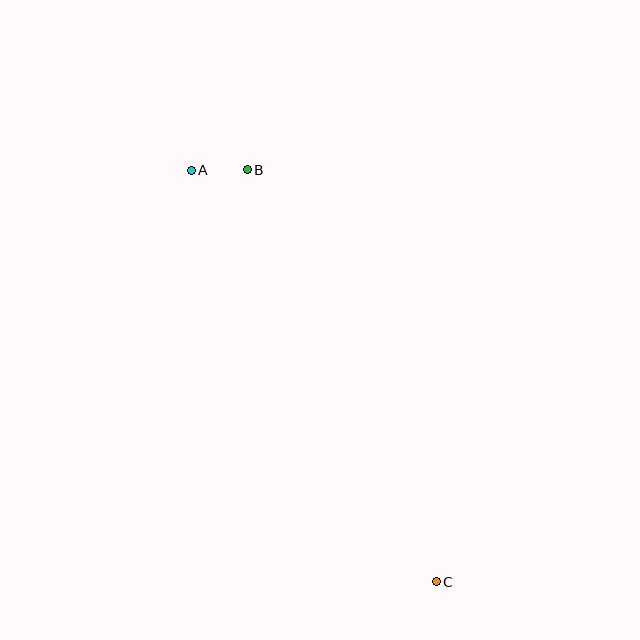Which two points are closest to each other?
Points A and B are closest to each other.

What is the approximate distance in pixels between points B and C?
The distance between B and C is approximately 453 pixels.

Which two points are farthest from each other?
Points A and C are farthest from each other.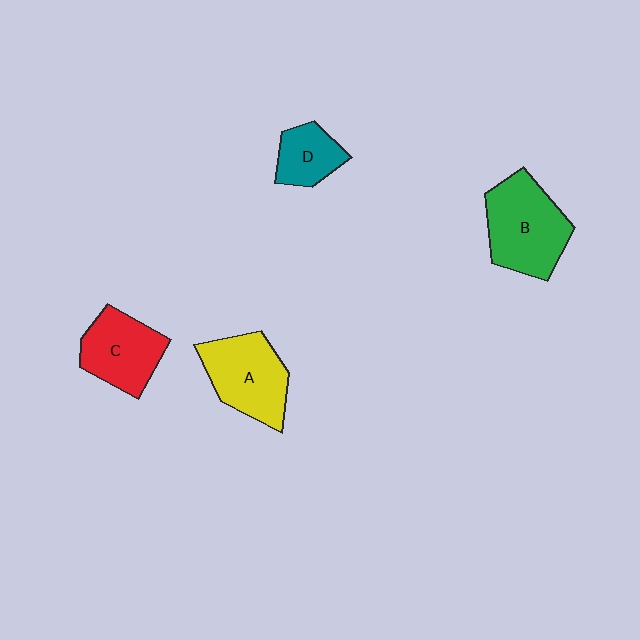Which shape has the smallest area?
Shape D (teal).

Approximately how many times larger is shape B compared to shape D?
Approximately 2.0 times.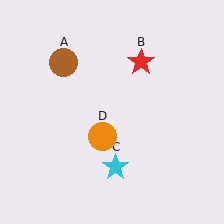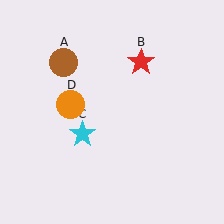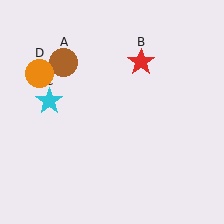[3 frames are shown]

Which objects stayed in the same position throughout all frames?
Brown circle (object A) and red star (object B) remained stationary.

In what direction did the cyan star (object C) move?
The cyan star (object C) moved up and to the left.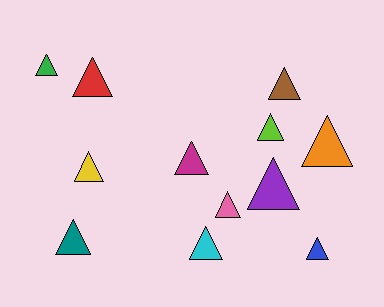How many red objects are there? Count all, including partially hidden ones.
There is 1 red object.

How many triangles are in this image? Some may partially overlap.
There are 12 triangles.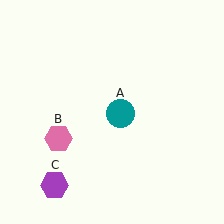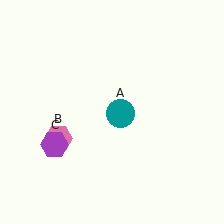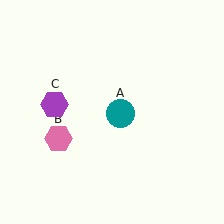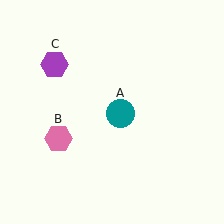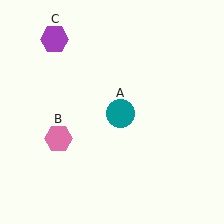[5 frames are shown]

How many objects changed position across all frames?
1 object changed position: purple hexagon (object C).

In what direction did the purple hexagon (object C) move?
The purple hexagon (object C) moved up.